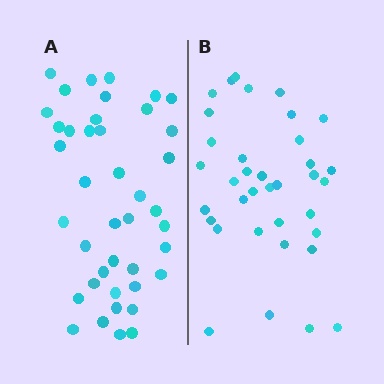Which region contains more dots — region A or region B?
Region A (the left region) has more dots.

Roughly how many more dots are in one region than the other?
Region A has about 5 more dots than region B.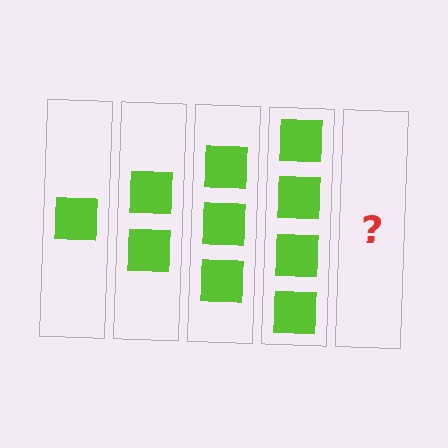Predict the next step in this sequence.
The next step is 5 squares.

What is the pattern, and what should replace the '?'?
The pattern is that each step adds one more square. The '?' should be 5 squares.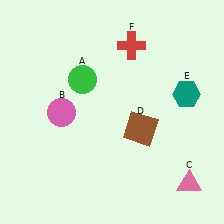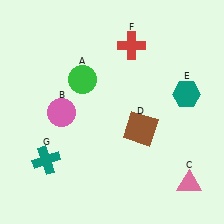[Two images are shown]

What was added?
A teal cross (G) was added in Image 2.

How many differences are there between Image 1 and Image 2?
There is 1 difference between the two images.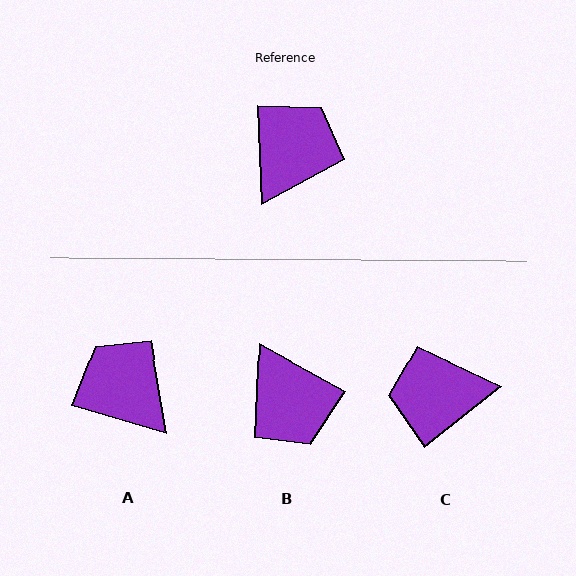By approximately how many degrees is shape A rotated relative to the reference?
Approximately 71 degrees counter-clockwise.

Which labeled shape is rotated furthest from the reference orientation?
C, about 126 degrees away.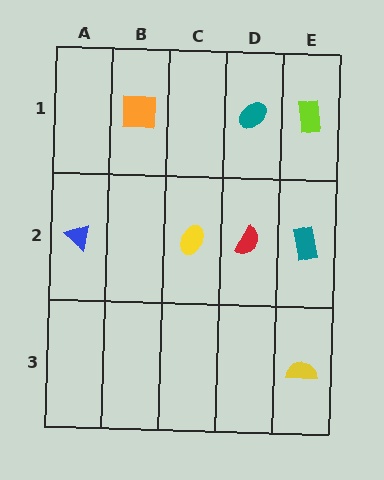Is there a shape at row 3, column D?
No, that cell is empty.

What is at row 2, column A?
A blue triangle.